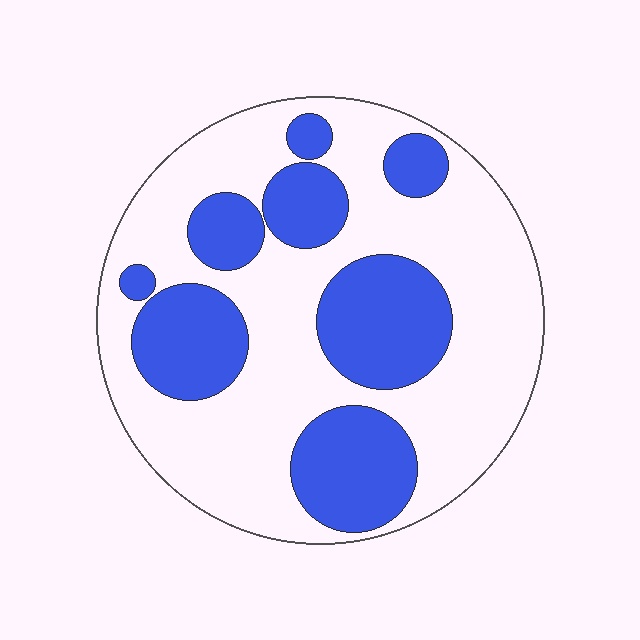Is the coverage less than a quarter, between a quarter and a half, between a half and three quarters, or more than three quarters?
Between a quarter and a half.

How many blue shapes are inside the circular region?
8.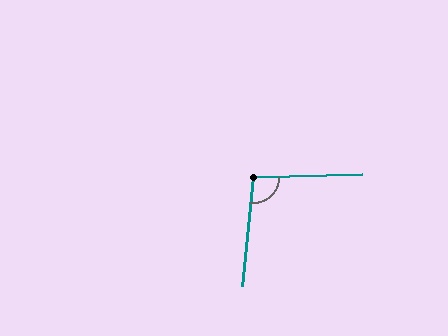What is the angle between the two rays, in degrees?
Approximately 97 degrees.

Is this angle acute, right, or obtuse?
It is obtuse.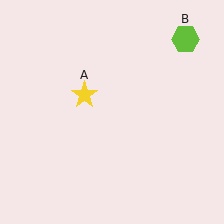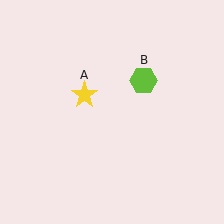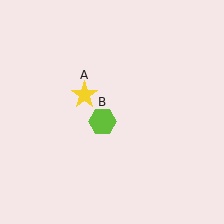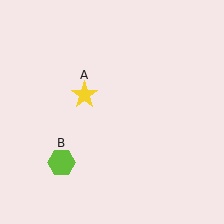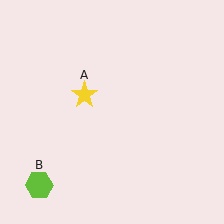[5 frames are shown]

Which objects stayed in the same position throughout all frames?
Yellow star (object A) remained stationary.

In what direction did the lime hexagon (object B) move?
The lime hexagon (object B) moved down and to the left.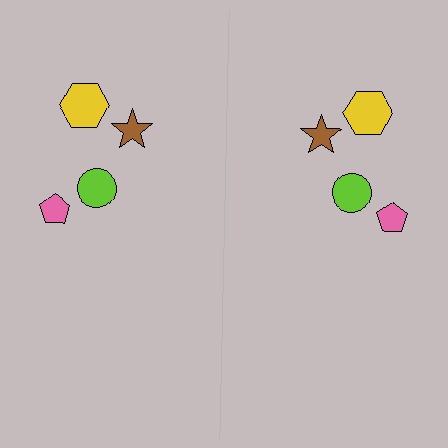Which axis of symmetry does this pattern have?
The pattern has a vertical axis of symmetry running through the center of the image.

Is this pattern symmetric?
Yes, this pattern has bilateral (reflection) symmetry.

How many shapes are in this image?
There are 8 shapes in this image.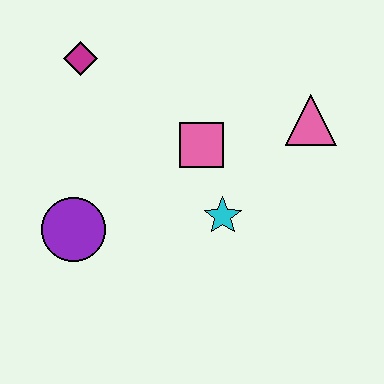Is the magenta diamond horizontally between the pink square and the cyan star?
No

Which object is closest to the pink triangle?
The pink square is closest to the pink triangle.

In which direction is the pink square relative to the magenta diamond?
The pink square is to the right of the magenta diamond.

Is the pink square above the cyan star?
Yes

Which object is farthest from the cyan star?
The magenta diamond is farthest from the cyan star.